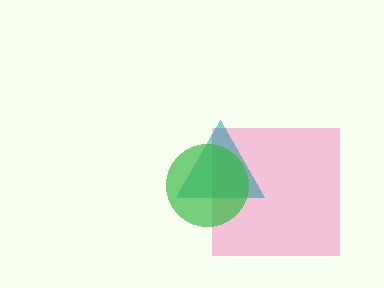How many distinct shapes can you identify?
There are 3 distinct shapes: a pink square, a teal triangle, a green circle.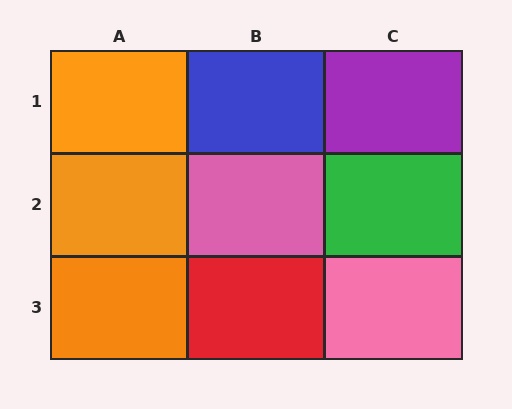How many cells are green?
1 cell is green.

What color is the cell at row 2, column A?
Orange.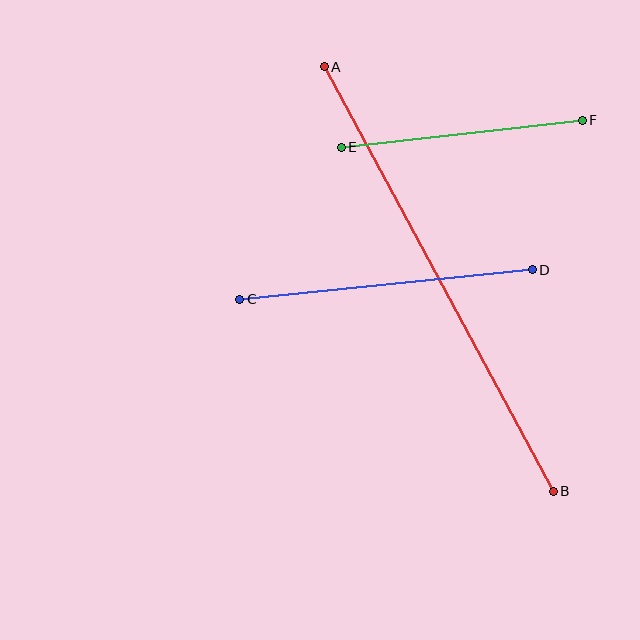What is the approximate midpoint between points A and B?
The midpoint is at approximately (439, 279) pixels.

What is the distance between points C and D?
The distance is approximately 294 pixels.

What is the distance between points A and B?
The distance is approximately 482 pixels.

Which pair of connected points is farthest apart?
Points A and B are farthest apart.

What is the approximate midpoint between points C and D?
The midpoint is at approximately (386, 284) pixels.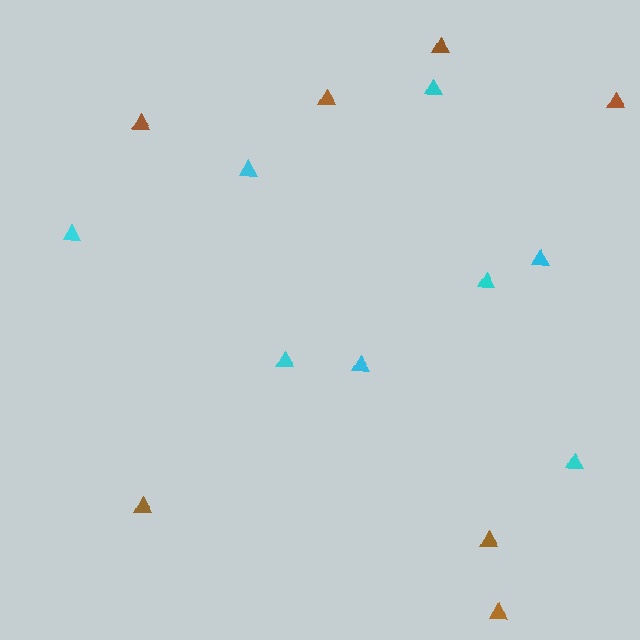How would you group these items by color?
There are 2 groups: one group of brown triangles (7) and one group of cyan triangles (8).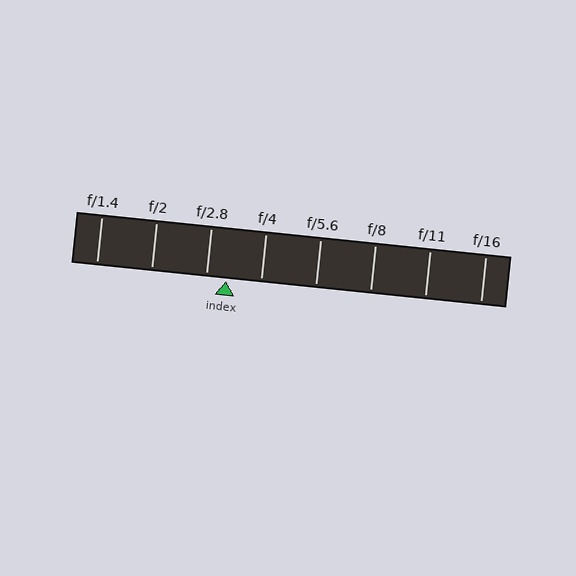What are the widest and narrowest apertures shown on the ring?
The widest aperture shown is f/1.4 and the narrowest is f/16.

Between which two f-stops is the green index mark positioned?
The index mark is between f/2.8 and f/4.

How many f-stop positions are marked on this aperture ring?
There are 8 f-stop positions marked.